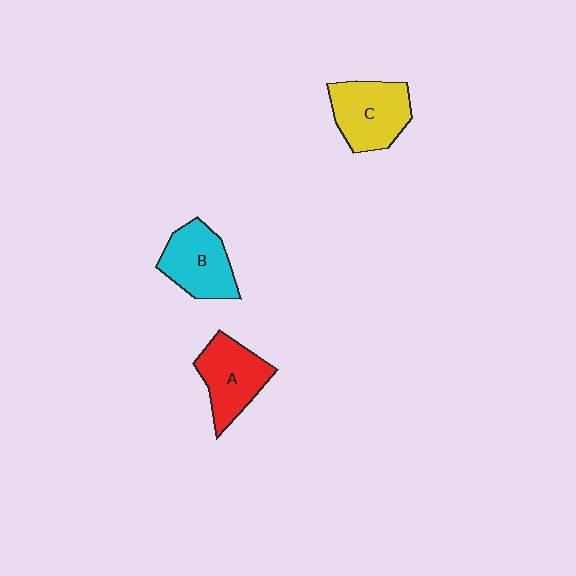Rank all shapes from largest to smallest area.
From largest to smallest: C (yellow), A (red), B (cyan).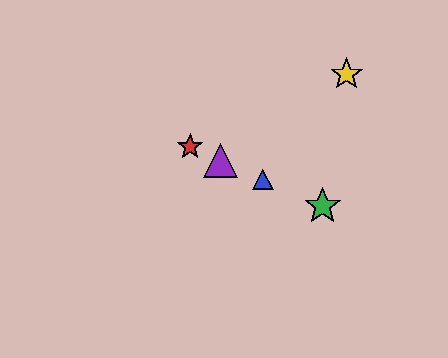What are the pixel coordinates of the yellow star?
The yellow star is at (347, 74).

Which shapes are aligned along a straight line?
The red star, the blue triangle, the green star, the purple triangle are aligned along a straight line.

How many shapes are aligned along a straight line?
4 shapes (the red star, the blue triangle, the green star, the purple triangle) are aligned along a straight line.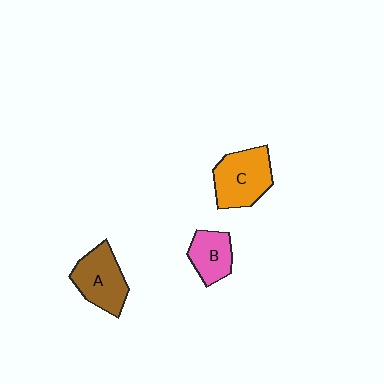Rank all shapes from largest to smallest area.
From largest to smallest: C (orange), A (brown), B (pink).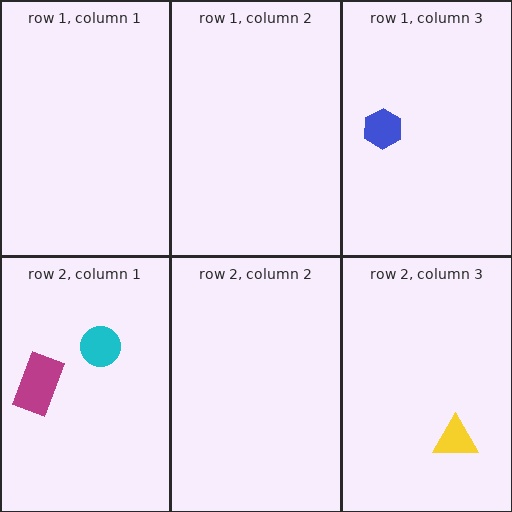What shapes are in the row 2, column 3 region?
The yellow triangle.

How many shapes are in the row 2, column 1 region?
2.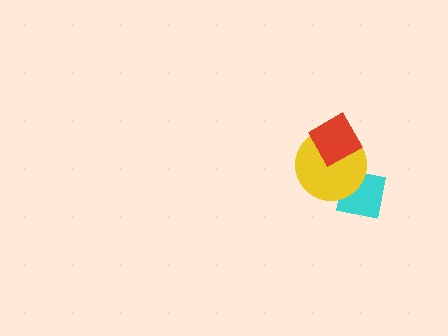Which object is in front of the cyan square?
The yellow circle is in front of the cyan square.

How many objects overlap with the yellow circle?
2 objects overlap with the yellow circle.